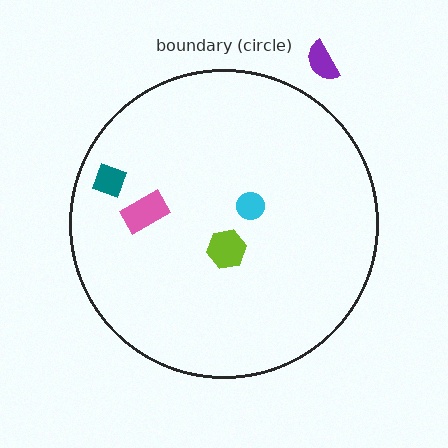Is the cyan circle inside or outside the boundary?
Inside.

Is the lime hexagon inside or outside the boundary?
Inside.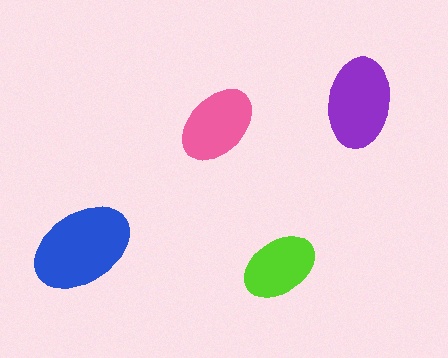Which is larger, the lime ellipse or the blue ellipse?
The blue one.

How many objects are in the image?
There are 4 objects in the image.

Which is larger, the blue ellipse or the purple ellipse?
The blue one.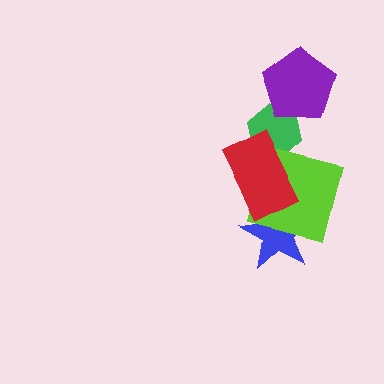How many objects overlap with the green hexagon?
2 objects overlap with the green hexagon.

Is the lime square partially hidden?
Yes, it is partially covered by another shape.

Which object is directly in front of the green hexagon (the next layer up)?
The purple pentagon is directly in front of the green hexagon.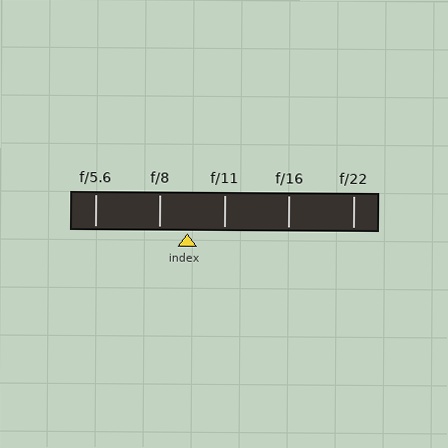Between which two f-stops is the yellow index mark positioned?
The index mark is between f/8 and f/11.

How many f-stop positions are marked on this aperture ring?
There are 5 f-stop positions marked.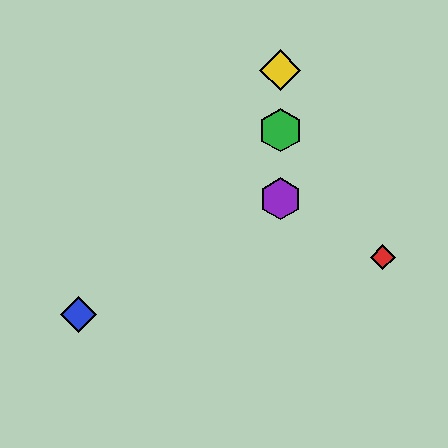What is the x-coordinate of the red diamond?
The red diamond is at x≈383.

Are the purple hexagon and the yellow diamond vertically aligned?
Yes, both are at x≈280.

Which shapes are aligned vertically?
The green hexagon, the yellow diamond, the purple hexagon are aligned vertically.